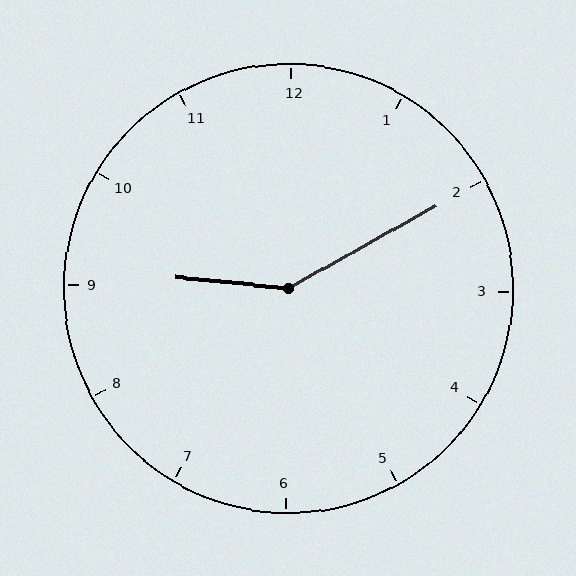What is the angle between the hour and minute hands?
Approximately 145 degrees.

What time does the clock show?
9:10.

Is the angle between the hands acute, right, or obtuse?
It is obtuse.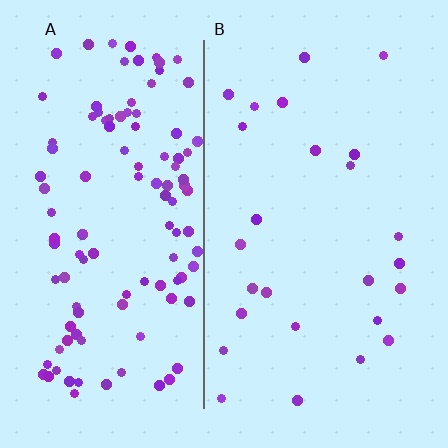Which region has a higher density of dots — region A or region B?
A (the left).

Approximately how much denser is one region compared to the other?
Approximately 4.5× — region A over region B.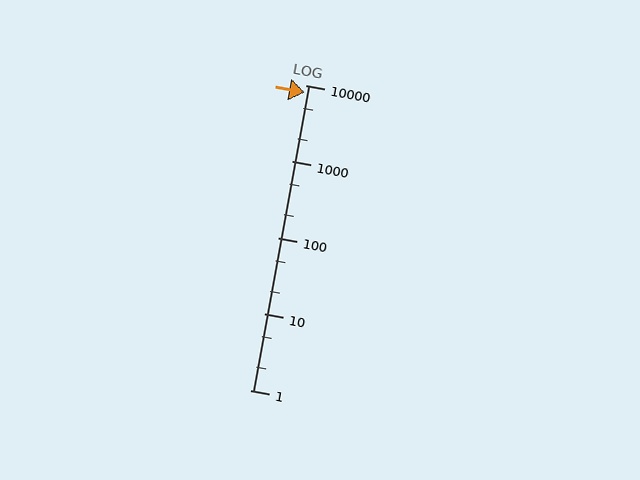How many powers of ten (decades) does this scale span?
The scale spans 4 decades, from 1 to 10000.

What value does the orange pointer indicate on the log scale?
The pointer indicates approximately 8000.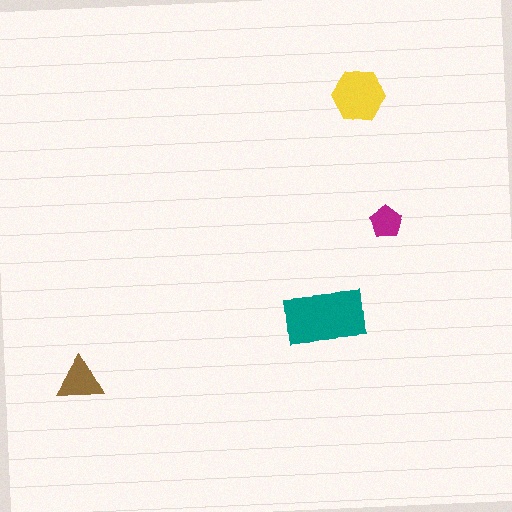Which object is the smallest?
The magenta pentagon.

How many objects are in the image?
There are 4 objects in the image.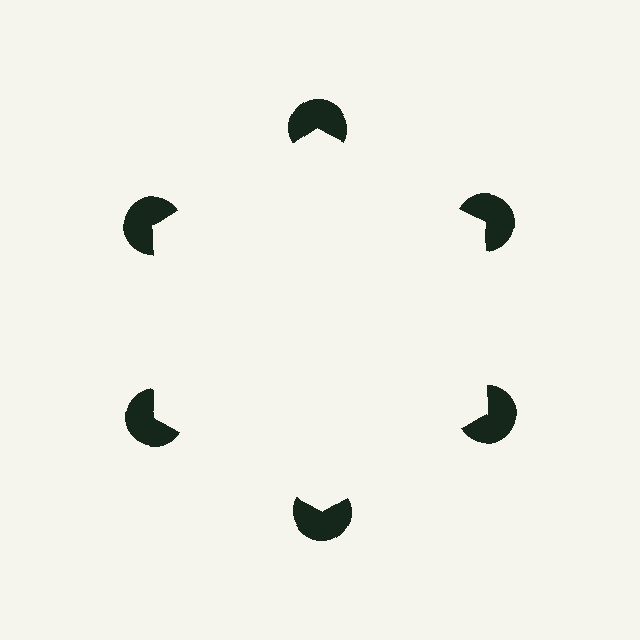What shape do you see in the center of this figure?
An illusory hexagon — its edges are inferred from the aligned wedge cuts in the pac-man discs, not physically drawn.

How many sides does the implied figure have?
6 sides.